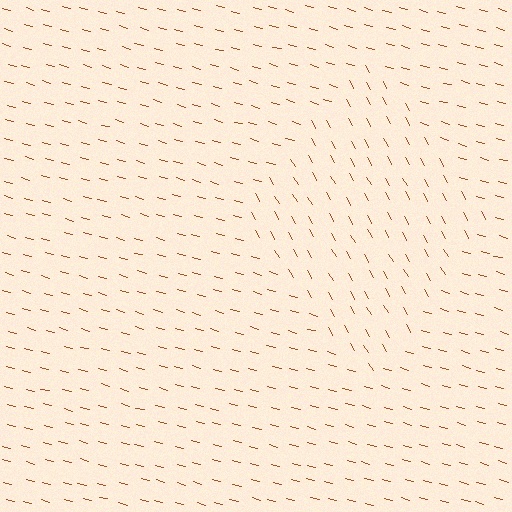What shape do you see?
I see a diamond.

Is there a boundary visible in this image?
Yes, there is a texture boundary formed by a change in line orientation.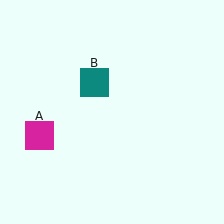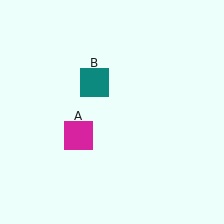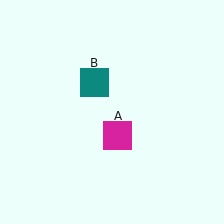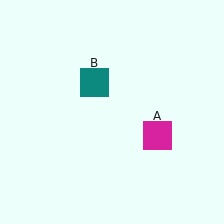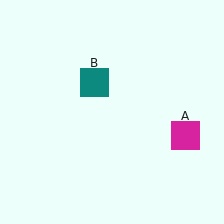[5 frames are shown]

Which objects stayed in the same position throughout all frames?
Teal square (object B) remained stationary.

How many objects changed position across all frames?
1 object changed position: magenta square (object A).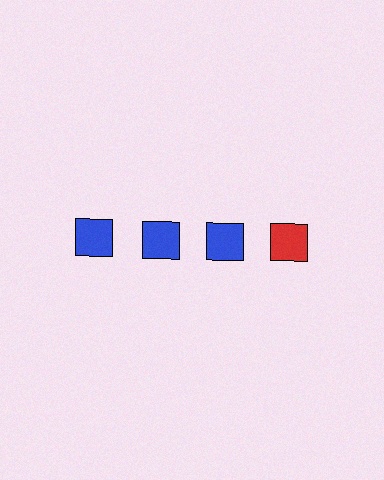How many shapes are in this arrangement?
There are 4 shapes arranged in a grid pattern.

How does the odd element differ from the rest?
It has a different color: red instead of blue.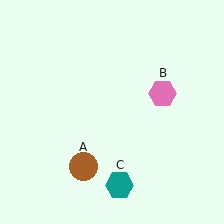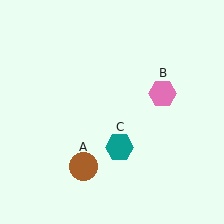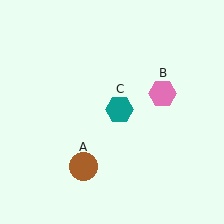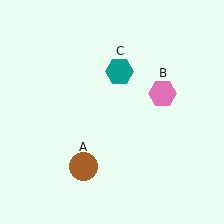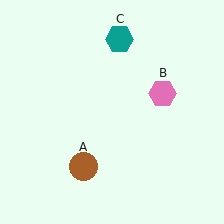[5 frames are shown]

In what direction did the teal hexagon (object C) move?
The teal hexagon (object C) moved up.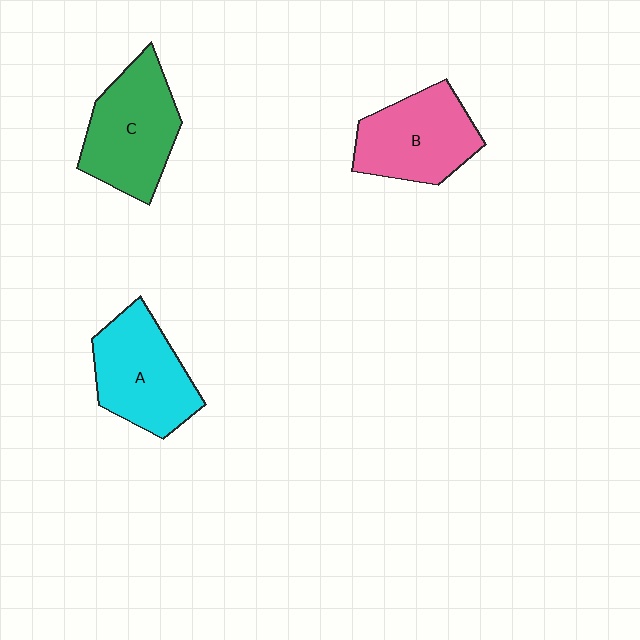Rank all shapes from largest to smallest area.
From largest to smallest: C (green), A (cyan), B (pink).